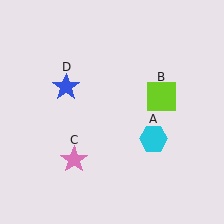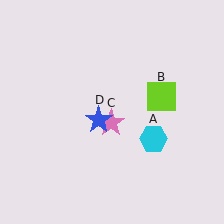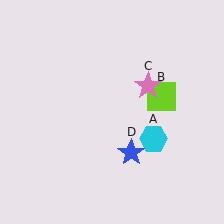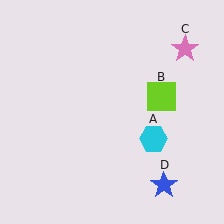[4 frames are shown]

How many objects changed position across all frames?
2 objects changed position: pink star (object C), blue star (object D).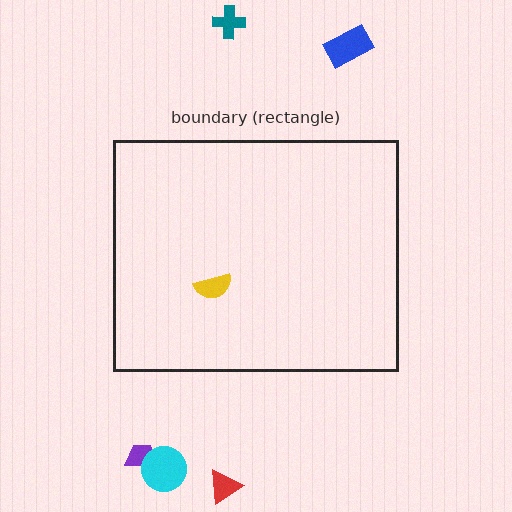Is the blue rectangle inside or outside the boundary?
Outside.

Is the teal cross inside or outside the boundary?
Outside.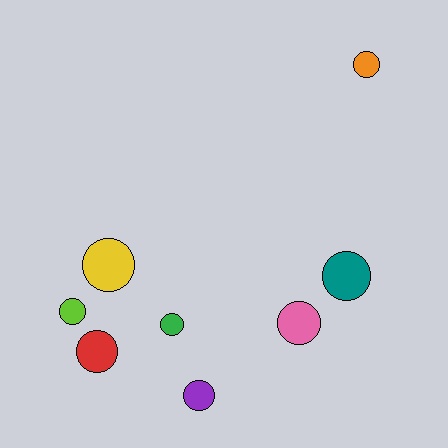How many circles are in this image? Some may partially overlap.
There are 8 circles.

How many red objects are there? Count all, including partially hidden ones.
There is 1 red object.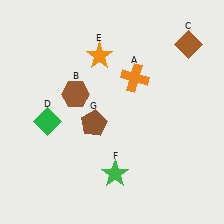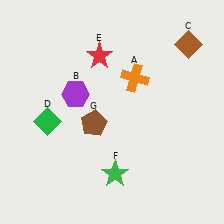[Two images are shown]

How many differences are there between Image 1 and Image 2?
There are 2 differences between the two images.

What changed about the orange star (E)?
In Image 1, E is orange. In Image 2, it changed to red.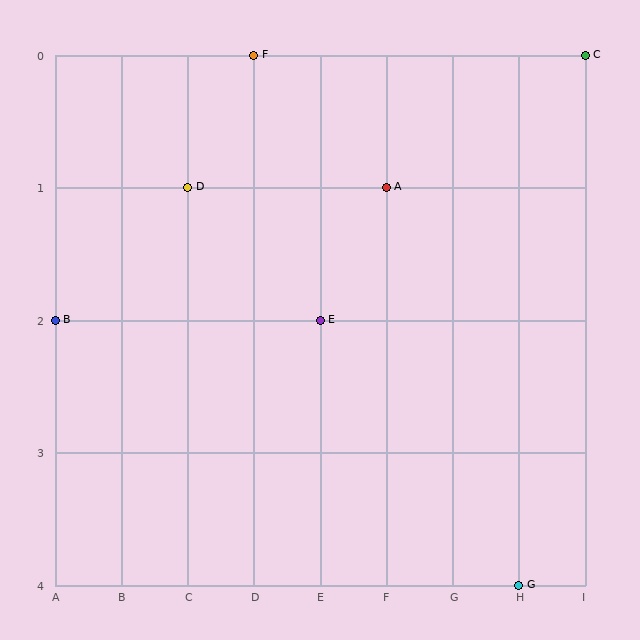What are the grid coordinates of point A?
Point A is at grid coordinates (F, 1).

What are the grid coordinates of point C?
Point C is at grid coordinates (I, 0).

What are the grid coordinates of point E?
Point E is at grid coordinates (E, 2).